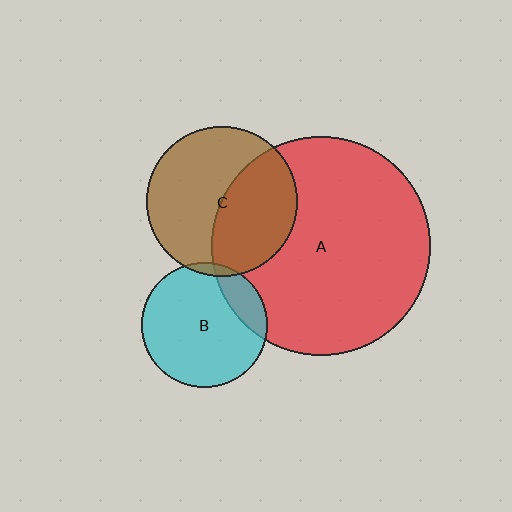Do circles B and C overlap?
Yes.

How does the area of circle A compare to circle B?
Approximately 3.1 times.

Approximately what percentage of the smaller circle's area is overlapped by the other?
Approximately 5%.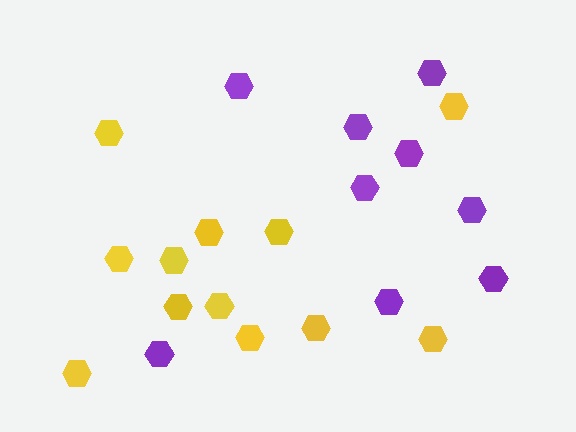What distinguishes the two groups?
There are 2 groups: one group of purple hexagons (9) and one group of yellow hexagons (12).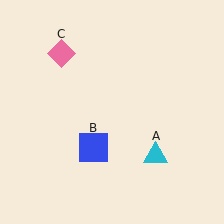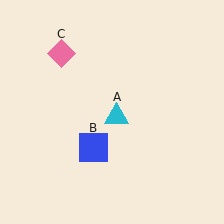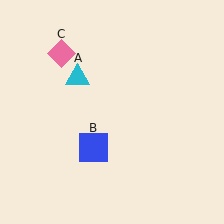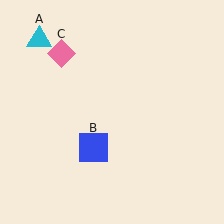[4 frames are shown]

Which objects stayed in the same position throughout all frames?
Blue square (object B) and pink diamond (object C) remained stationary.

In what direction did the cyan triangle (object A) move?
The cyan triangle (object A) moved up and to the left.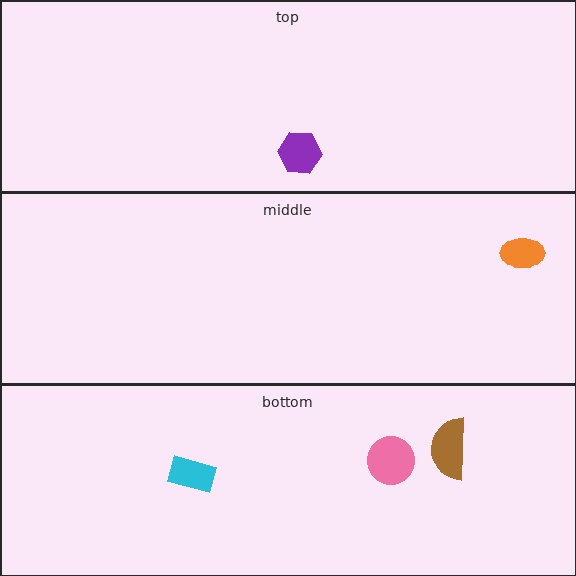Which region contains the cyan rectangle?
The bottom region.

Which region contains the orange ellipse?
The middle region.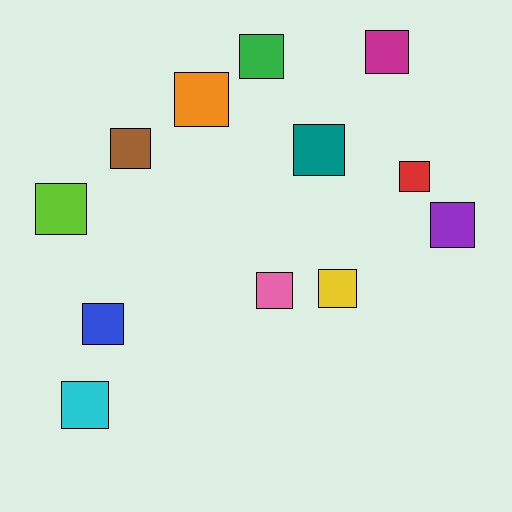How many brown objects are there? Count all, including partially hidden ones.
There is 1 brown object.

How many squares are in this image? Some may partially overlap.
There are 12 squares.